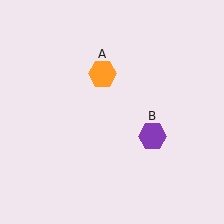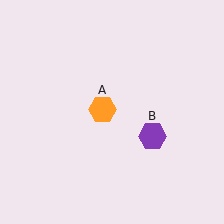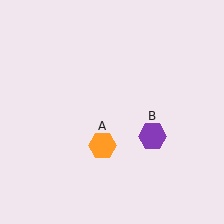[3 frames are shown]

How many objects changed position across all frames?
1 object changed position: orange hexagon (object A).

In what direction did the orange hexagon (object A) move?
The orange hexagon (object A) moved down.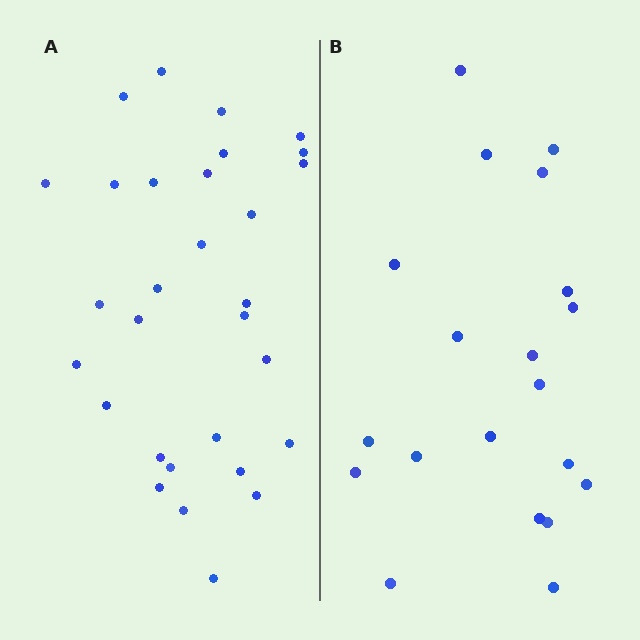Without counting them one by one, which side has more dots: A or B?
Region A (the left region) has more dots.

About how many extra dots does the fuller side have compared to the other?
Region A has roughly 10 or so more dots than region B.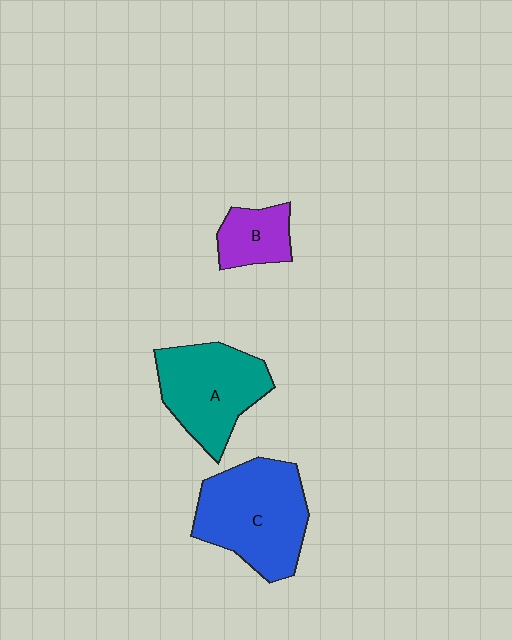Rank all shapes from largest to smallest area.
From largest to smallest: C (blue), A (teal), B (purple).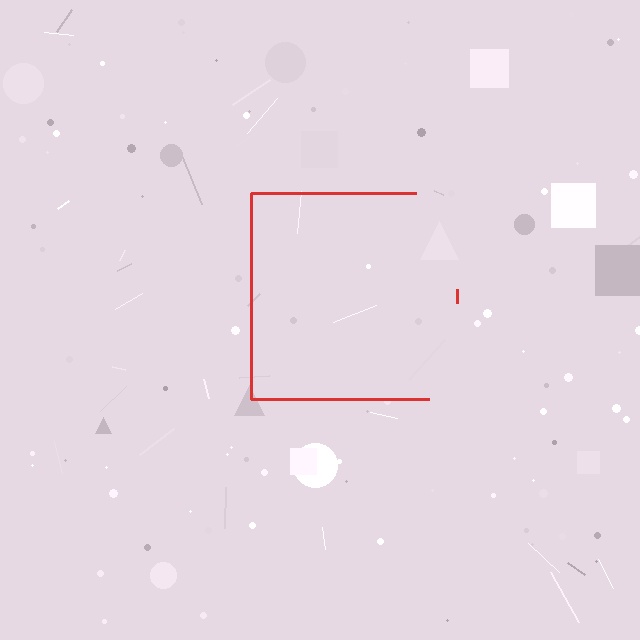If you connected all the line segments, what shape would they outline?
They would outline a square.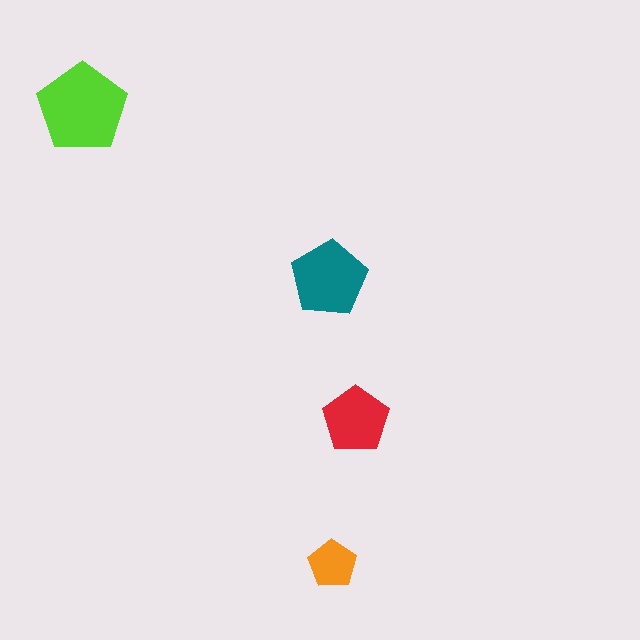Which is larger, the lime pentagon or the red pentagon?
The lime one.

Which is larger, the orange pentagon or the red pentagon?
The red one.